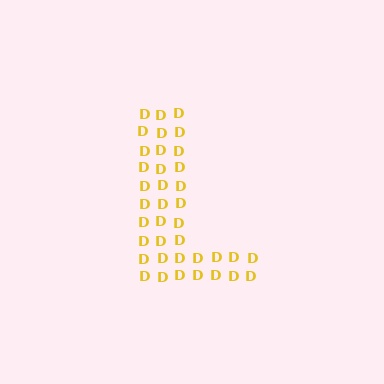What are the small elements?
The small elements are letter D's.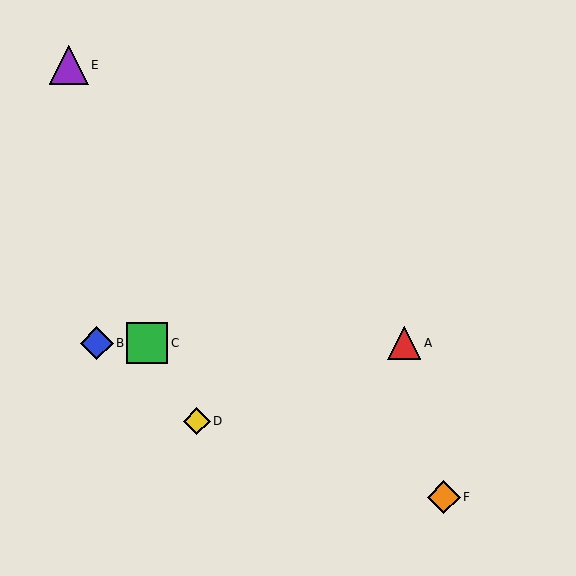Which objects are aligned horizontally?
Objects A, B, C are aligned horizontally.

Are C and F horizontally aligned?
No, C is at y≈343 and F is at y≈497.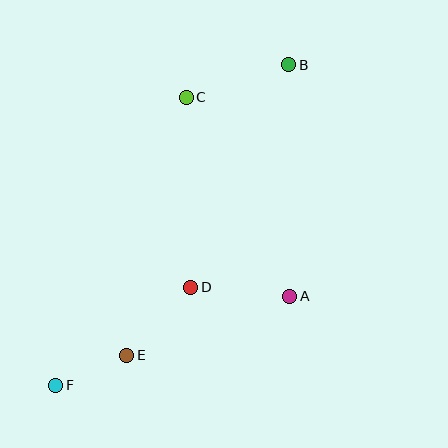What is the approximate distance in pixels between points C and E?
The distance between C and E is approximately 265 pixels.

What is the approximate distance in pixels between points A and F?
The distance between A and F is approximately 250 pixels.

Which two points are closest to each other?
Points E and F are closest to each other.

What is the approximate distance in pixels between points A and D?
The distance between A and D is approximately 100 pixels.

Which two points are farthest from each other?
Points B and F are farthest from each other.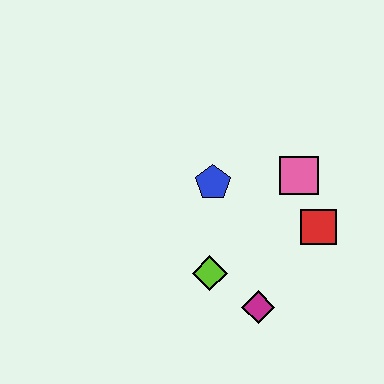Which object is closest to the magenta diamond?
The lime diamond is closest to the magenta diamond.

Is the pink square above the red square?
Yes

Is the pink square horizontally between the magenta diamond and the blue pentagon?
No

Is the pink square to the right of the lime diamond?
Yes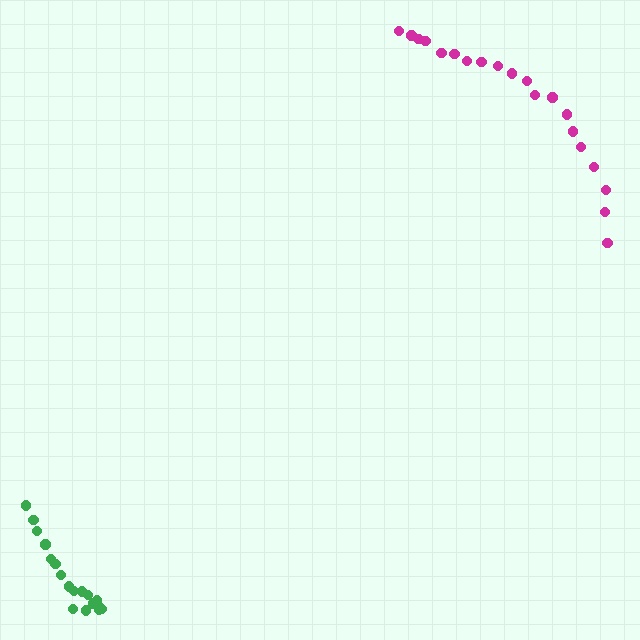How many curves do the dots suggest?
There are 2 distinct paths.